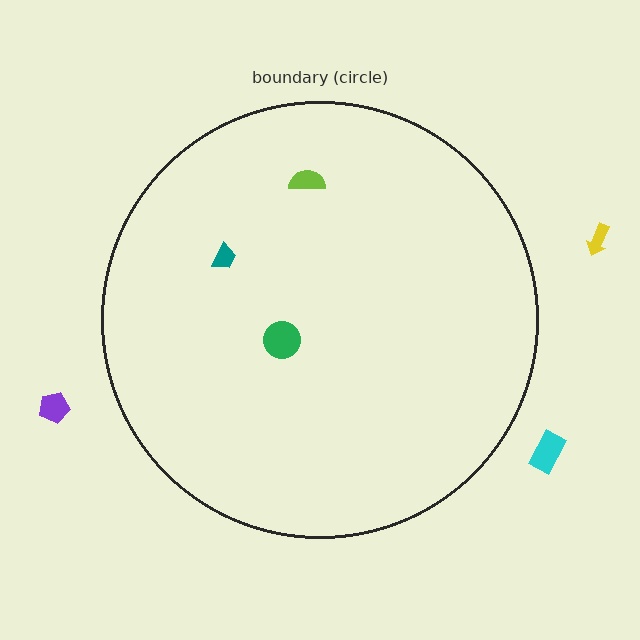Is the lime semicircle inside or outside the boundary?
Inside.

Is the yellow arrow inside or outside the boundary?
Outside.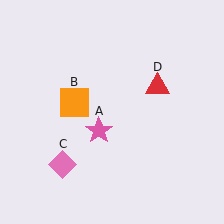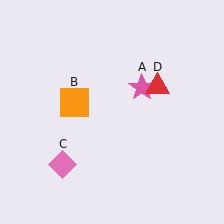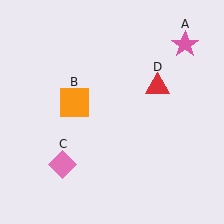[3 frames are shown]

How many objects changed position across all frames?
1 object changed position: pink star (object A).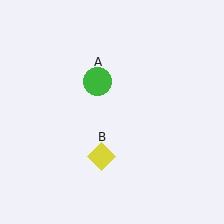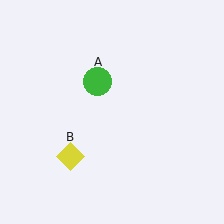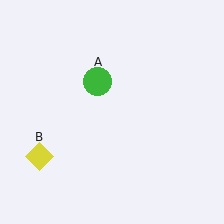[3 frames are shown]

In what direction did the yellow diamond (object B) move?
The yellow diamond (object B) moved left.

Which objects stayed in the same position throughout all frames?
Green circle (object A) remained stationary.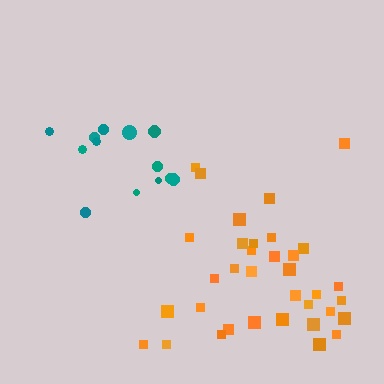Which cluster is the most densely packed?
Teal.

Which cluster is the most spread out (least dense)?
Orange.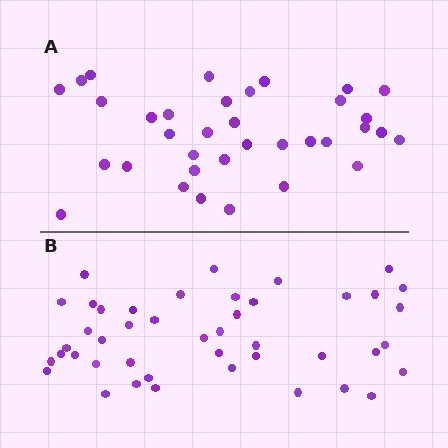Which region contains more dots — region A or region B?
Region B (the bottom region) has more dots.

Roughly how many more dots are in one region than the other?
Region B has roughly 8 or so more dots than region A.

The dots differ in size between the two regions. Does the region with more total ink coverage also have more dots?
No. Region A has more total ink coverage because its dots are larger, but region B actually contains more individual dots. Total area can be misleading — the number of items is what matters here.